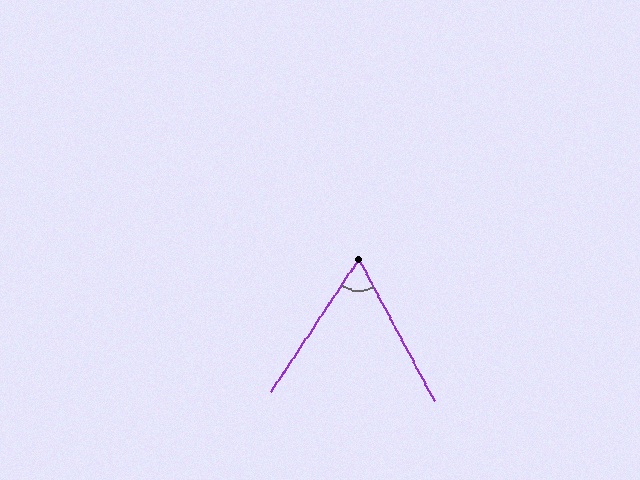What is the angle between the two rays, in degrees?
Approximately 62 degrees.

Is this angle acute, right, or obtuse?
It is acute.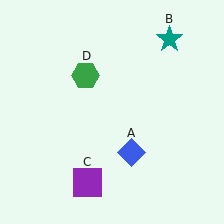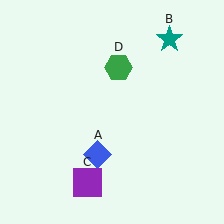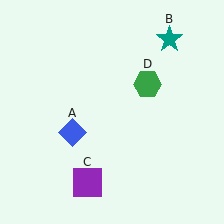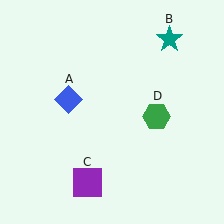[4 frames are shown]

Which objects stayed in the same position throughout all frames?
Teal star (object B) and purple square (object C) remained stationary.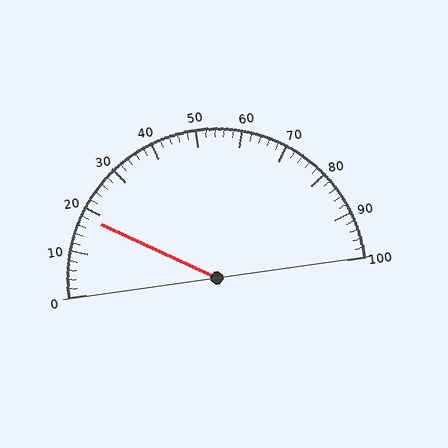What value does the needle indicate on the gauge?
The needle indicates approximately 18.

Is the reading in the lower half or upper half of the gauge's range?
The reading is in the lower half of the range (0 to 100).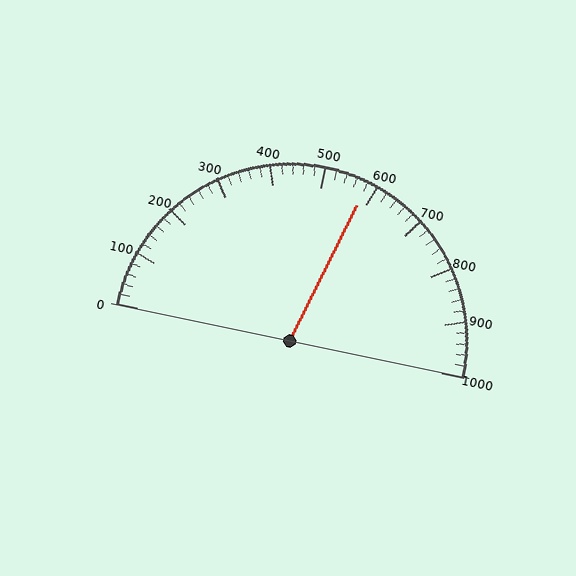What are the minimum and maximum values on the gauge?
The gauge ranges from 0 to 1000.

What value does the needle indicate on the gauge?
The needle indicates approximately 580.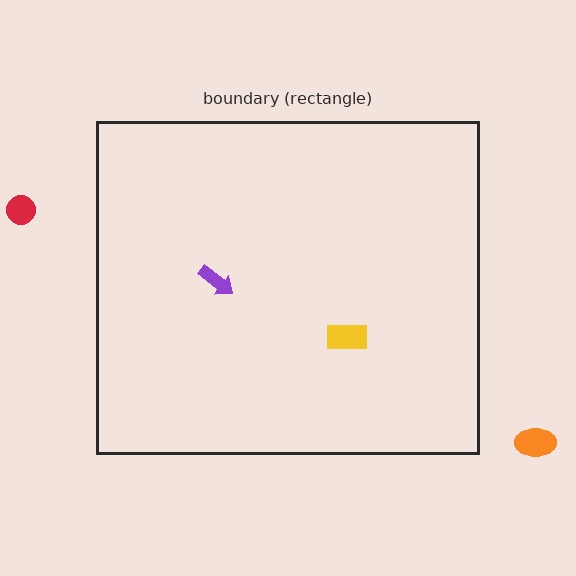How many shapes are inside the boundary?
2 inside, 2 outside.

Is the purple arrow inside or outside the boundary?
Inside.